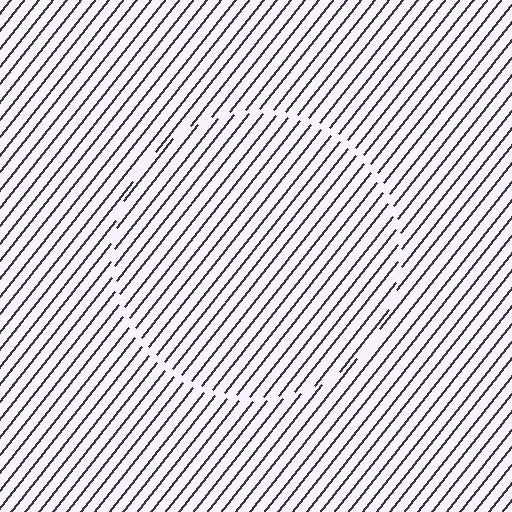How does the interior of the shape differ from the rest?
The interior of the shape contains the same grating, shifted by half a period — the contour is defined by the phase discontinuity where line-ends from the inner and outer gratings abut.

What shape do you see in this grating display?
An illusory circle. The interior of the shape contains the same grating, shifted by half a period — the contour is defined by the phase discontinuity where line-ends from the inner and outer gratings abut.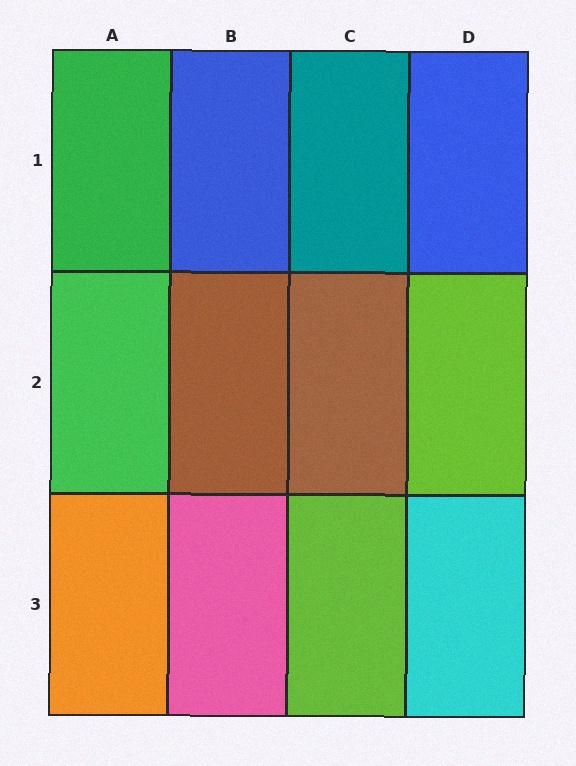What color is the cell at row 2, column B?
Brown.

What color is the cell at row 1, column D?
Blue.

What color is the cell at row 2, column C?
Brown.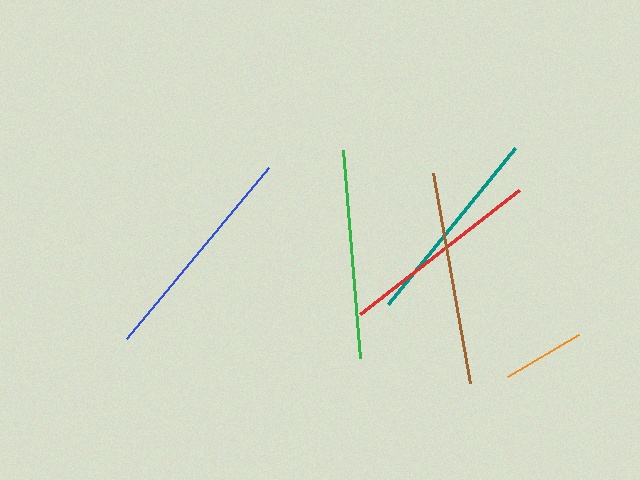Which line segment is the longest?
The blue line is the longest at approximately 222 pixels.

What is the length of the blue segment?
The blue segment is approximately 222 pixels long.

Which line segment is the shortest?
The orange line is the shortest at approximately 83 pixels.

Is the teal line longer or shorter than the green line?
The green line is longer than the teal line.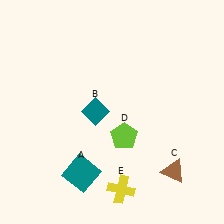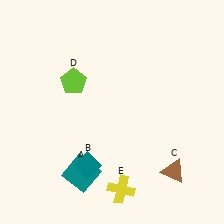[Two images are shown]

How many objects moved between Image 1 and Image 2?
2 objects moved between the two images.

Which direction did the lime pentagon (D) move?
The lime pentagon (D) moved up.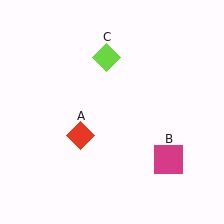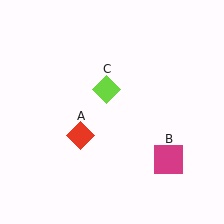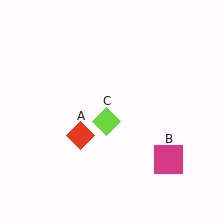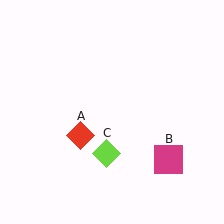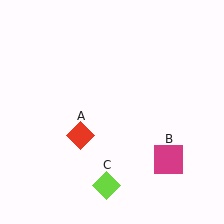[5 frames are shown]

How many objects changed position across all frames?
1 object changed position: lime diamond (object C).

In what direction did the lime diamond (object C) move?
The lime diamond (object C) moved down.